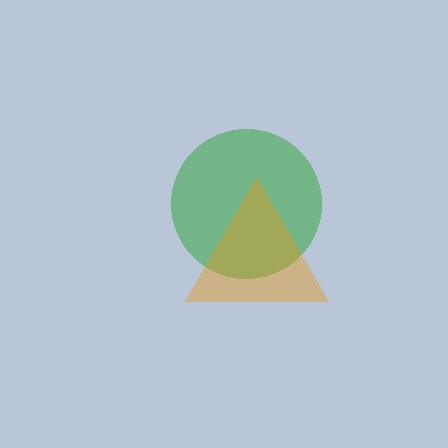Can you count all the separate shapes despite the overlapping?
Yes, there are 2 separate shapes.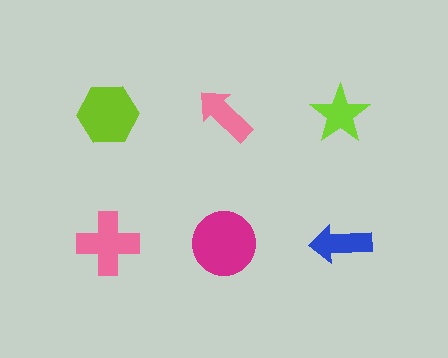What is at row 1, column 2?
A pink arrow.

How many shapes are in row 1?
3 shapes.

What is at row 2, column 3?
A blue arrow.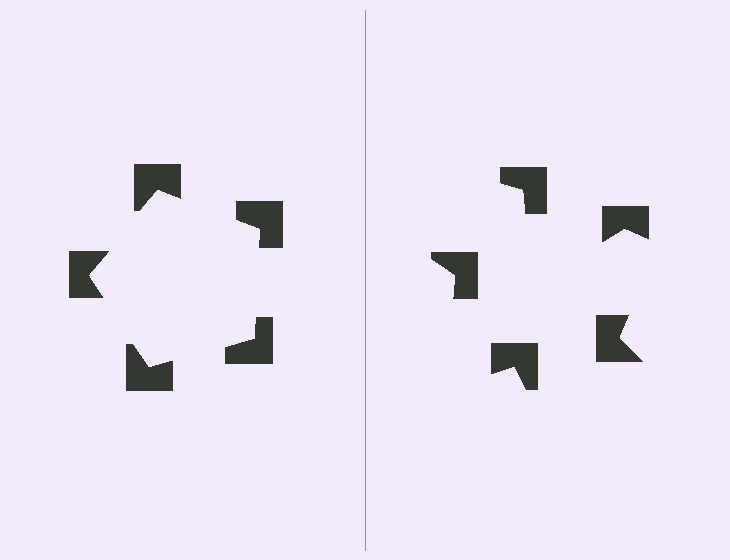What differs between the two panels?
The notched squares are positioned identically on both sides; only the wedge orientations differ. On the left they align to a pentagon; on the right they are misaligned.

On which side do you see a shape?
An illusory pentagon appears on the left side. On the right side the wedge cuts are rotated, so no coherent shape forms.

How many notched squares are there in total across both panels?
10 — 5 on each side.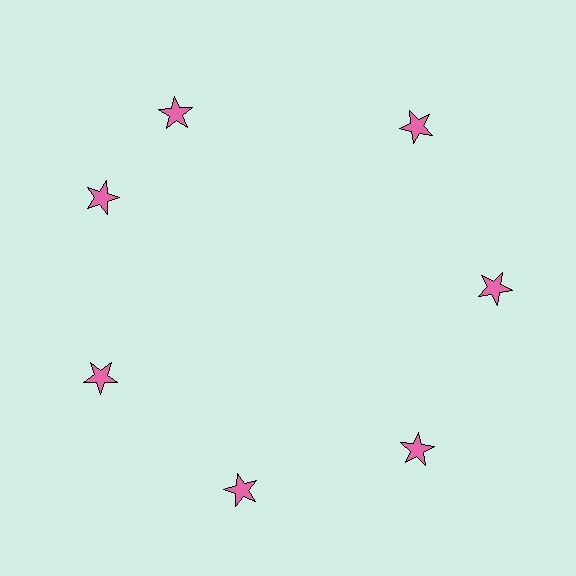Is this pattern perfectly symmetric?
No. The 7 pink stars are arranged in a ring, but one element near the 12 o'clock position is rotated out of alignment along the ring, breaking the 7-fold rotational symmetry.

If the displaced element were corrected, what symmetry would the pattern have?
It would have 7-fold rotational symmetry — the pattern would map onto itself every 51 degrees.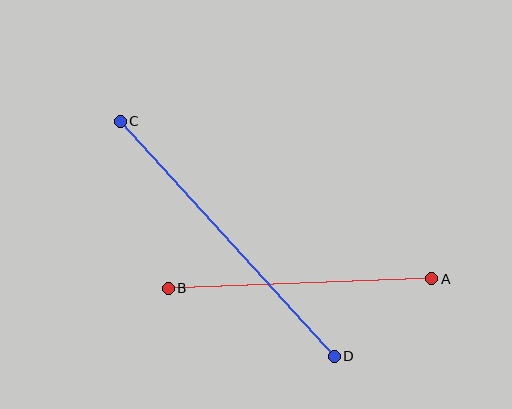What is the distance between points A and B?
The distance is approximately 264 pixels.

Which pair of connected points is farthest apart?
Points C and D are farthest apart.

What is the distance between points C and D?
The distance is approximately 318 pixels.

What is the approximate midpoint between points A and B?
The midpoint is at approximately (300, 283) pixels.